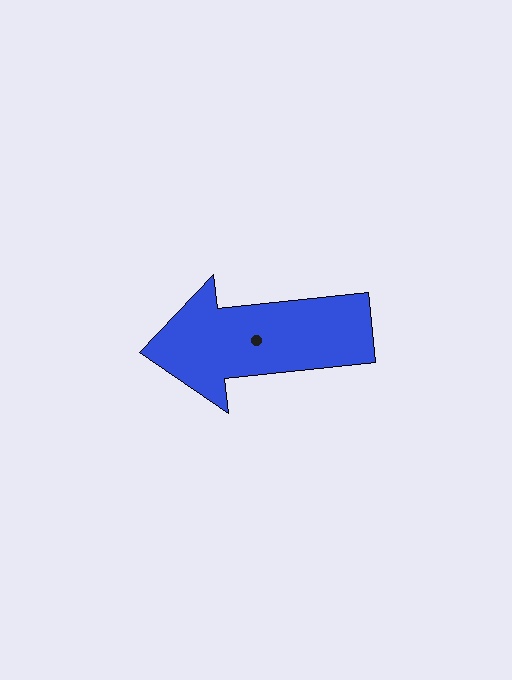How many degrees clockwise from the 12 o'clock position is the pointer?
Approximately 264 degrees.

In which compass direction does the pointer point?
West.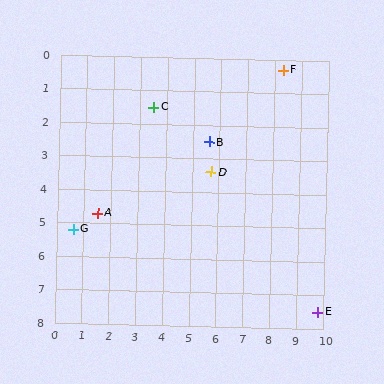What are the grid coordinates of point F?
Point F is at approximately (8.3, 0.3).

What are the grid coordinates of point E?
Point E is at approximately (9.8, 7.5).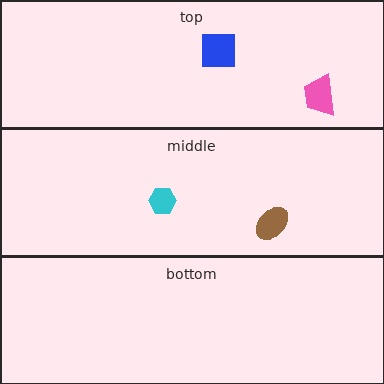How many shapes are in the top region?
2.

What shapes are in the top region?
The blue square, the pink trapezoid.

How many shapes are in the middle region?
2.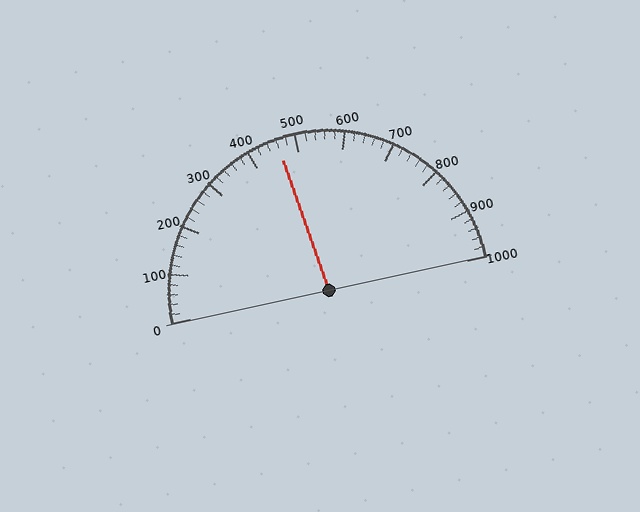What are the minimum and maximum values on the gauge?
The gauge ranges from 0 to 1000.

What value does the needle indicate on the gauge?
The needle indicates approximately 460.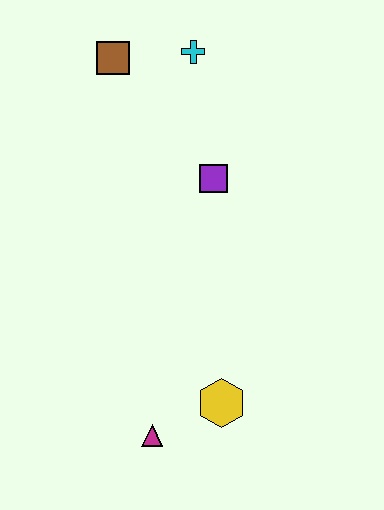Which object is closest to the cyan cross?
The brown square is closest to the cyan cross.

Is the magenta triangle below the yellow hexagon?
Yes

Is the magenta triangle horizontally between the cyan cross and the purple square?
No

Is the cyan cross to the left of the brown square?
No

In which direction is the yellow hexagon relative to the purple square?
The yellow hexagon is below the purple square.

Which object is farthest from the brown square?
The magenta triangle is farthest from the brown square.